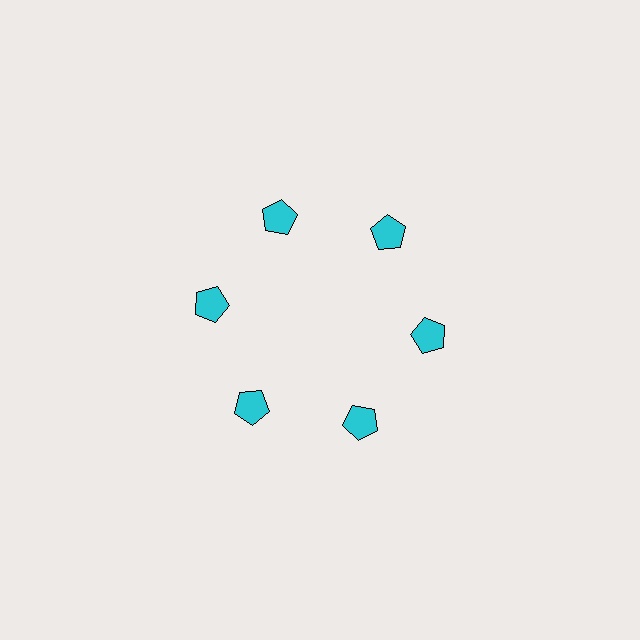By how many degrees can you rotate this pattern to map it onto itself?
The pattern maps onto itself every 60 degrees of rotation.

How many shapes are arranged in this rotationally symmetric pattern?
There are 6 shapes, arranged in 6 groups of 1.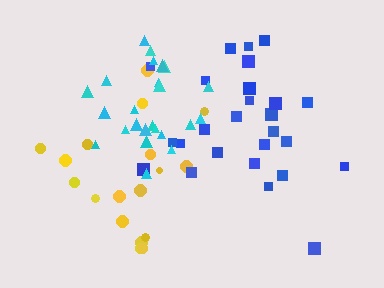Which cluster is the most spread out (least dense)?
Yellow.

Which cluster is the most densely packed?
Cyan.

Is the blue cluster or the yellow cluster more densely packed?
Blue.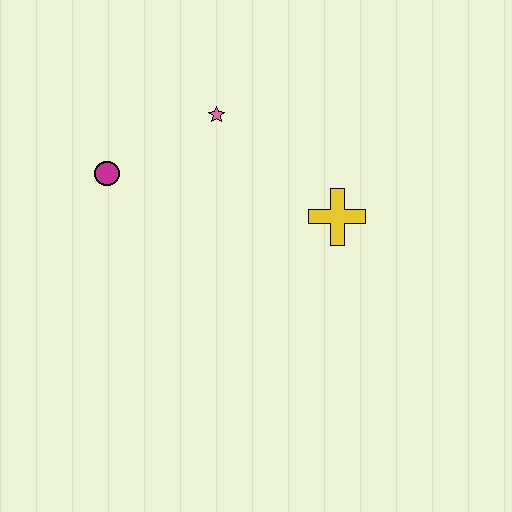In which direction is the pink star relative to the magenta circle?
The pink star is to the right of the magenta circle.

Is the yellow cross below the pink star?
Yes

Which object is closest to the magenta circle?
The pink star is closest to the magenta circle.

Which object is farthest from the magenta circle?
The yellow cross is farthest from the magenta circle.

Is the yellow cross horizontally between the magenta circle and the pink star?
No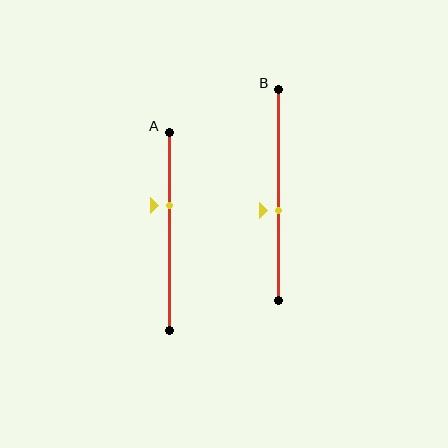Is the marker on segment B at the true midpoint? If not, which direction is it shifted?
No, the marker on segment B is shifted downward by about 7% of the segment length.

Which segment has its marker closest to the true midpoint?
Segment B has its marker closest to the true midpoint.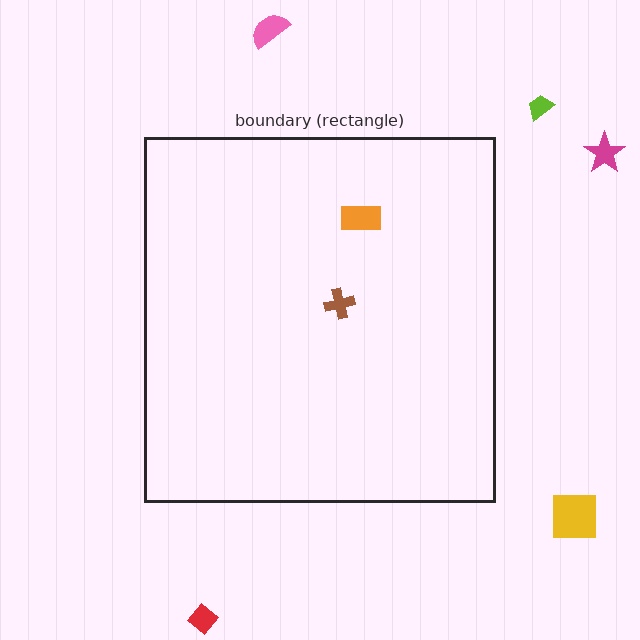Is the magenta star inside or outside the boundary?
Outside.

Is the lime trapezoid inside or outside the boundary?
Outside.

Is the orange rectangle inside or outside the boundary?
Inside.